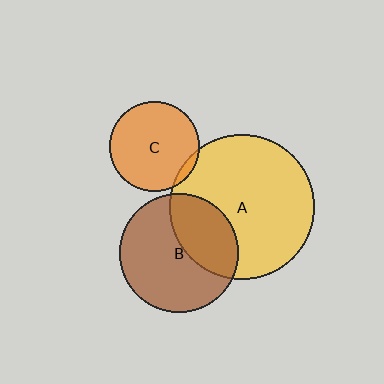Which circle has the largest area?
Circle A (yellow).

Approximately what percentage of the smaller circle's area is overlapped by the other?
Approximately 5%.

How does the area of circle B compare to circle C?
Approximately 1.7 times.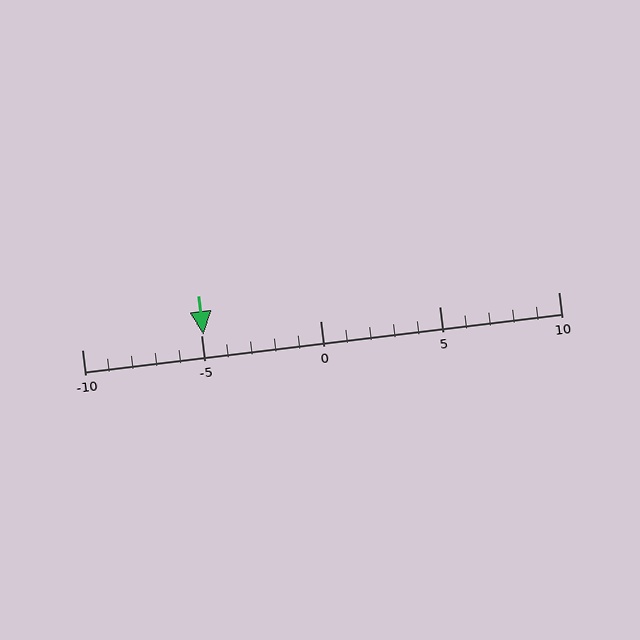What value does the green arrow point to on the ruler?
The green arrow points to approximately -5.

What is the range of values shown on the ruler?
The ruler shows values from -10 to 10.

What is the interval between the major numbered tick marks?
The major tick marks are spaced 5 units apart.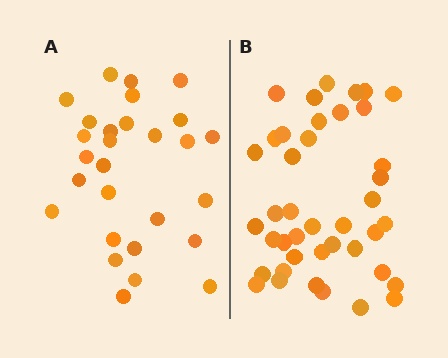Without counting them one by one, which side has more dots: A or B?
Region B (the right region) has more dots.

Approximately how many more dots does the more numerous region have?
Region B has approximately 15 more dots than region A.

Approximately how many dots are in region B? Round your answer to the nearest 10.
About 40 dots. (The exact count is 41, which rounds to 40.)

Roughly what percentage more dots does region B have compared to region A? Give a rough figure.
About 45% more.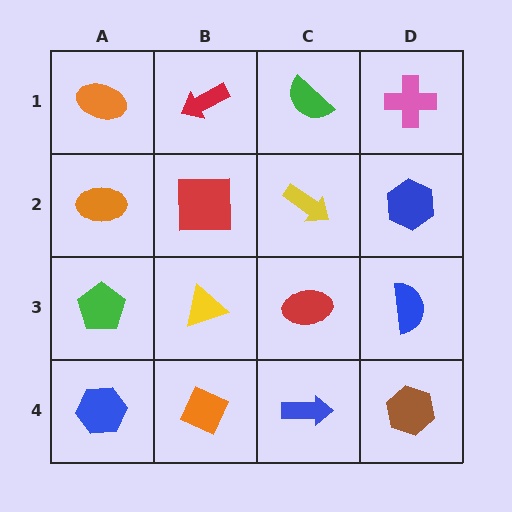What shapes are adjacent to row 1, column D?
A blue hexagon (row 2, column D), a green semicircle (row 1, column C).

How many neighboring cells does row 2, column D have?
3.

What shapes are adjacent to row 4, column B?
A yellow triangle (row 3, column B), a blue hexagon (row 4, column A), a blue arrow (row 4, column C).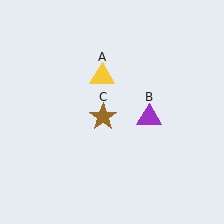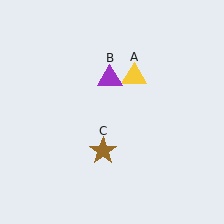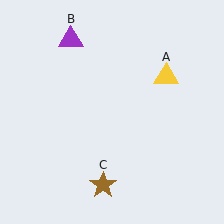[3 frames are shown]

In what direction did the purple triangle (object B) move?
The purple triangle (object B) moved up and to the left.